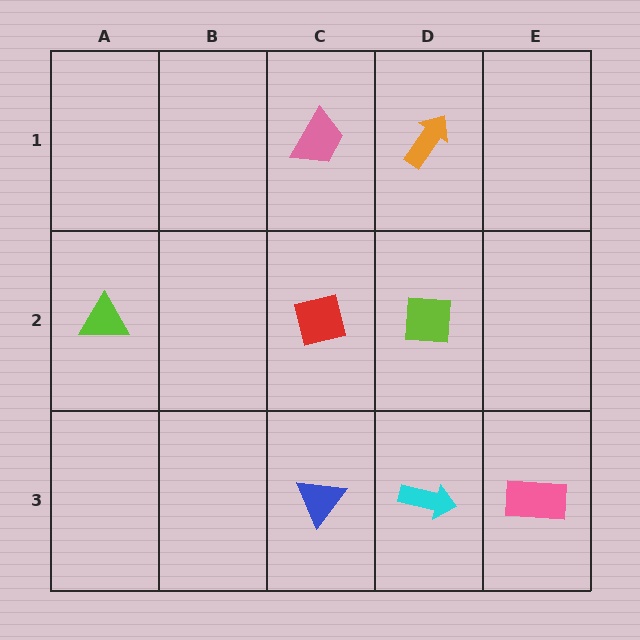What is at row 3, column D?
A cyan arrow.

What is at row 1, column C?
A pink trapezoid.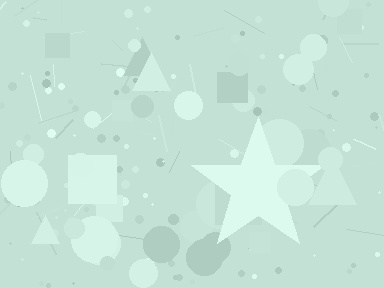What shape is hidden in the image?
A star is hidden in the image.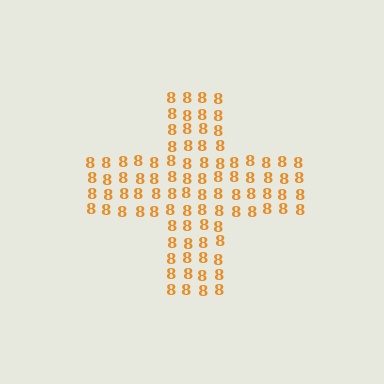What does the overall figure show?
The overall figure shows a cross.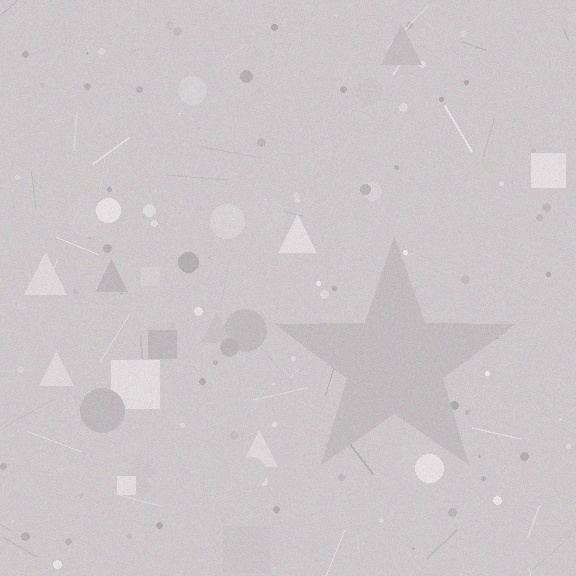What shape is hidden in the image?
A star is hidden in the image.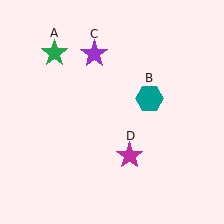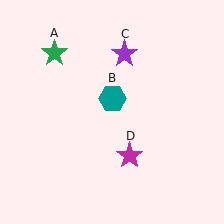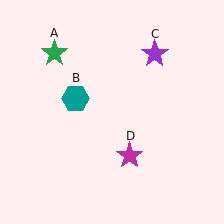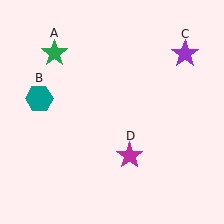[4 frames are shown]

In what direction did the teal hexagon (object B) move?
The teal hexagon (object B) moved left.